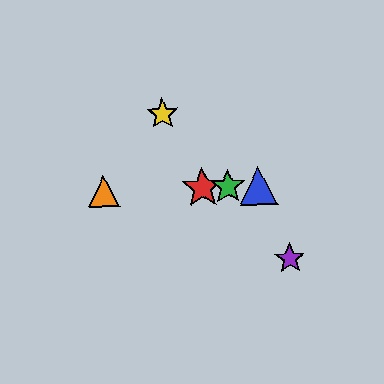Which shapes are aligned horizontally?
The red star, the blue triangle, the green star, the orange triangle are aligned horizontally.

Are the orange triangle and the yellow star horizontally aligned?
No, the orange triangle is at y≈192 and the yellow star is at y≈114.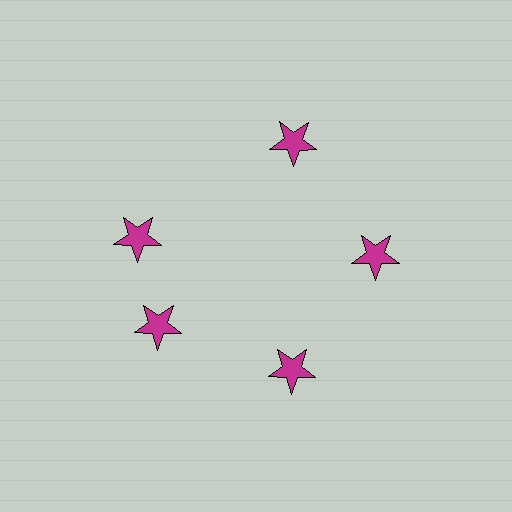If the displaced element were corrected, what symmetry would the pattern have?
It would have 5-fold rotational symmetry — the pattern would map onto itself every 72 degrees.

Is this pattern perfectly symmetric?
No. The 5 magenta stars are arranged in a ring, but one element near the 10 o'clock position is rotated out of alignment along the ring, breaking the 5-fold rotational symmetry.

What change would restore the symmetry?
The symmetry would be restored by rotating it back into even spacing with its neighbors so that all 5 stars sit at equal angles and equal distance from the center.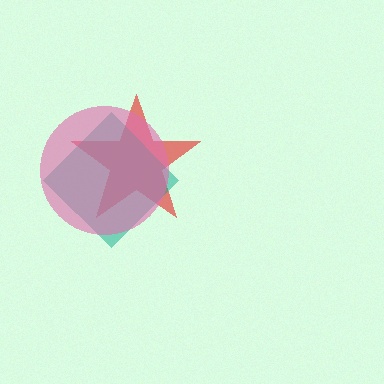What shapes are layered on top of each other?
The layered shapes are: a red star, a teal diamond, a pink circle.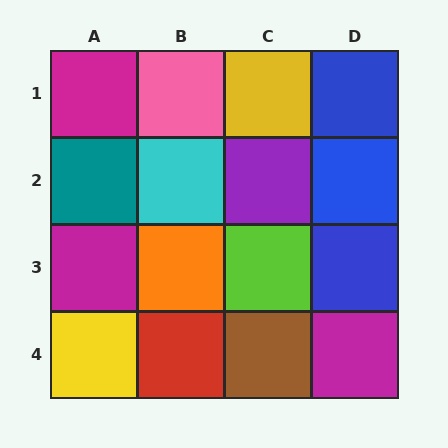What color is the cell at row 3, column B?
Orange.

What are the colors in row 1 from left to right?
Magenta, pink, yellow, blue.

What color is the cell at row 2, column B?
Cyan.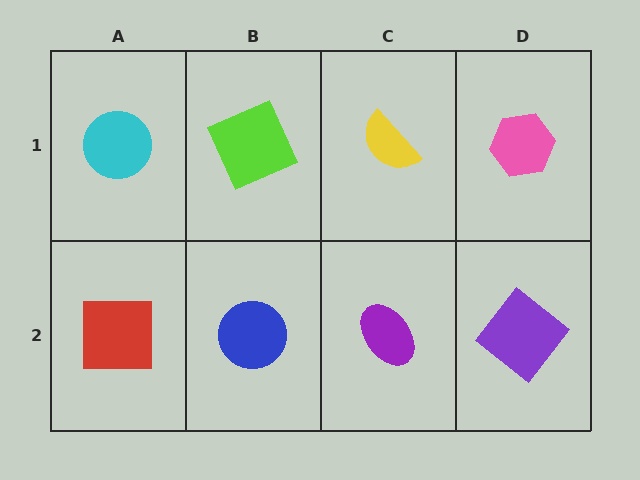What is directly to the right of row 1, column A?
A lime square.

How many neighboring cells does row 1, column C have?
3.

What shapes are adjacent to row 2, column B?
A lime square (row 1, column B), a red square (row 2, column A), a purple ellipse (row 2, column C).